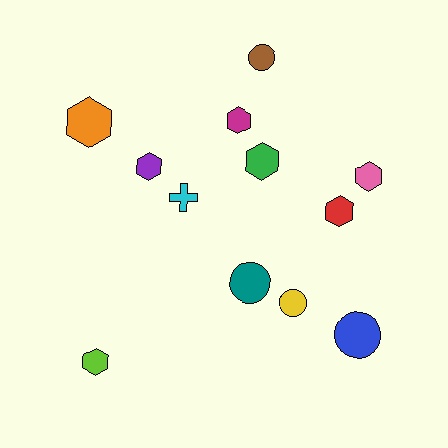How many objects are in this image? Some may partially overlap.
There are 12 objects.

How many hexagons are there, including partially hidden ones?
There are 7 hexagons.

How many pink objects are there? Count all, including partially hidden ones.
There is 1 pink object.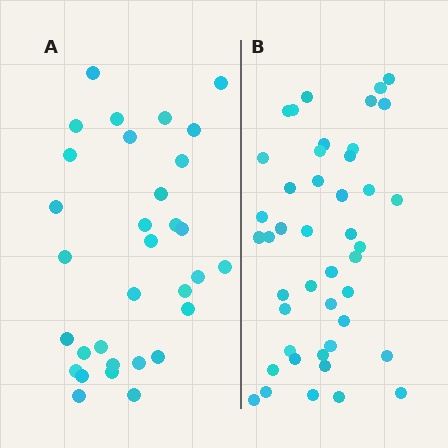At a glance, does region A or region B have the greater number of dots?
Region B (the right region) has more dots.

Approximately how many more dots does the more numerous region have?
Region B has roughly 12 or so more dots than region A.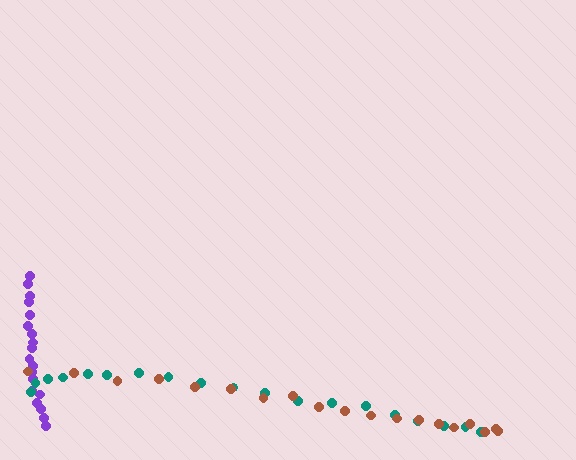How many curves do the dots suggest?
There are 3 distinct paths.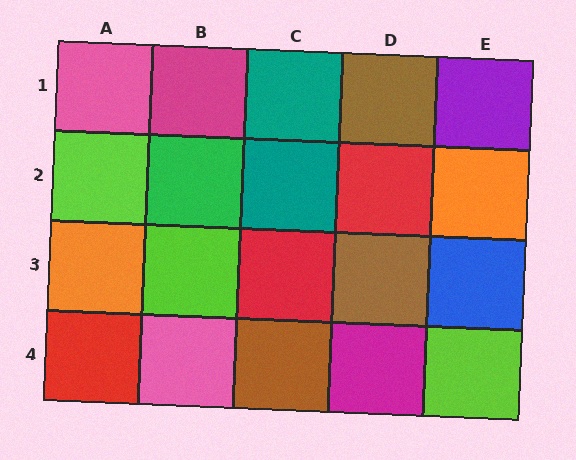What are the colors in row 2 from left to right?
Lime, green, teal, red, orange.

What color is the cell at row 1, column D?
Brown.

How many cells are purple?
1 cell is purple.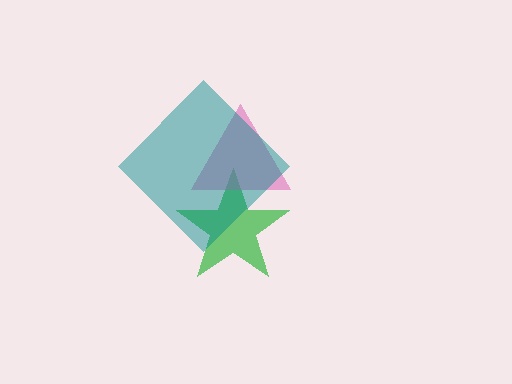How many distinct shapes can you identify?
There are 3 distinct shapes: a green star, a pink triangle, a teal diamond.